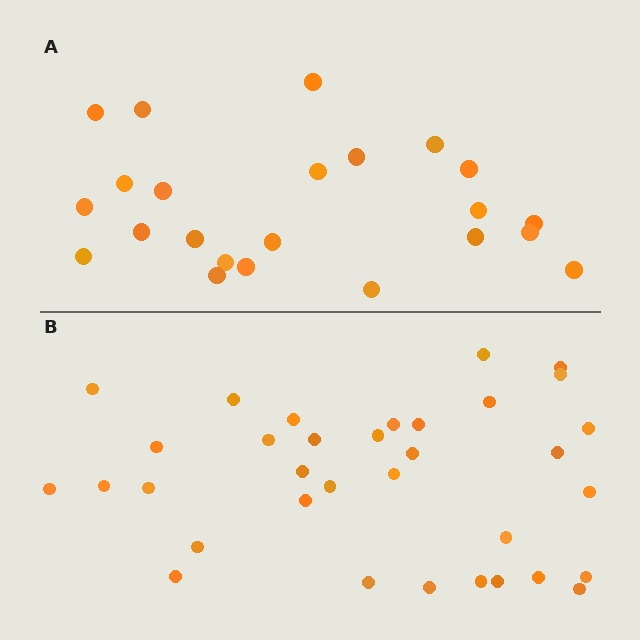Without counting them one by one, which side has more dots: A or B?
Region B (the bottom region) has more dots.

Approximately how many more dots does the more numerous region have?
Region B has roughly 12 or so more dots than region A.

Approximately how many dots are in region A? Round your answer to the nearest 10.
About 20 dots. (The exact count is 23, which rounds to 20.)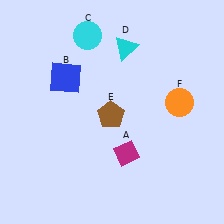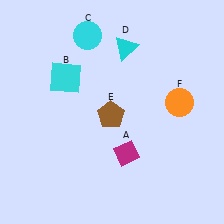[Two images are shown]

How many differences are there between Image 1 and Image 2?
There is 1 difference between the two images.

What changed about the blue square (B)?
In Image 1, B is blue. In Image 2, it changed to cyan.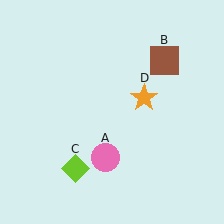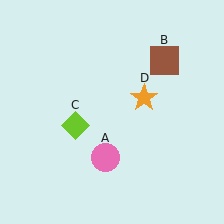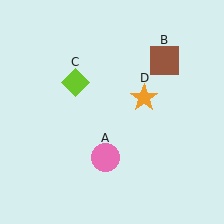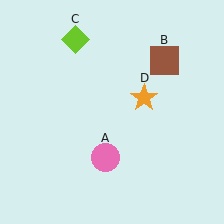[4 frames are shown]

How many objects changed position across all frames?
1 object changed position: lime diamond (object C).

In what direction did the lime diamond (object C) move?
The lime diamond (object C) moved up.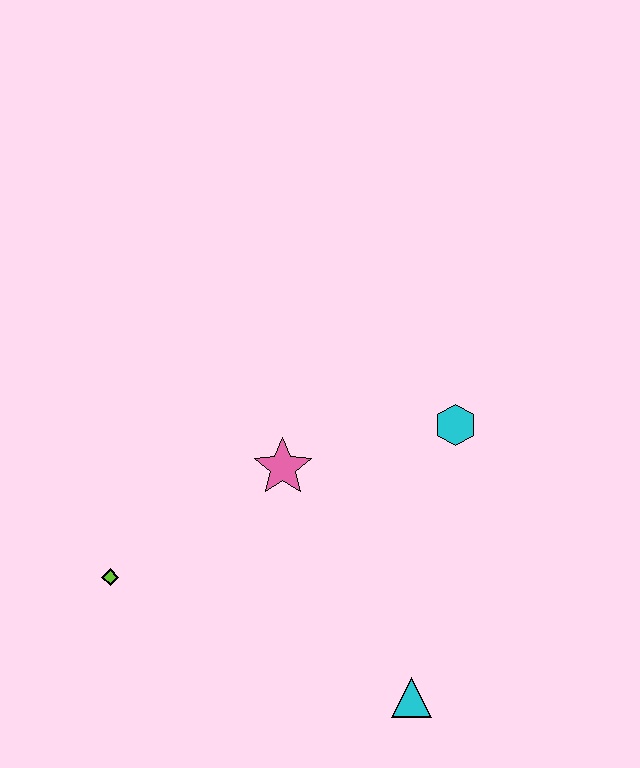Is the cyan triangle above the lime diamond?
No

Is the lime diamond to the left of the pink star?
Yes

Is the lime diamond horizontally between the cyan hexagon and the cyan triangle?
No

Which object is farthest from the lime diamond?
The cyan hexagon is farthest from the lime diamond.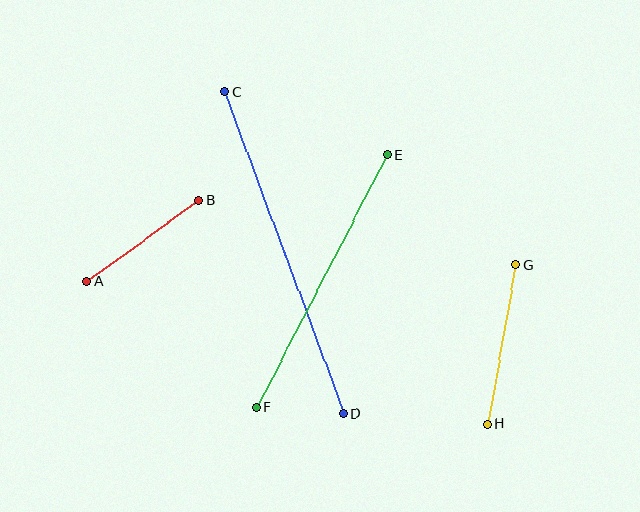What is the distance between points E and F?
The distance is approximately 284 pixels.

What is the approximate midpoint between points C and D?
The midpoint is at approximately (284, 253) pixels.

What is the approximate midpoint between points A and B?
The midpoint is at approximately (143, 241) pixels.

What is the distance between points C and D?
The distance is approximately 343 pixels.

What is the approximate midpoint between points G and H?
The midpoint is at approximately (502, 344) pixels.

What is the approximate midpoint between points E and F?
The midpoint is at approximately (322, 281) pixels.